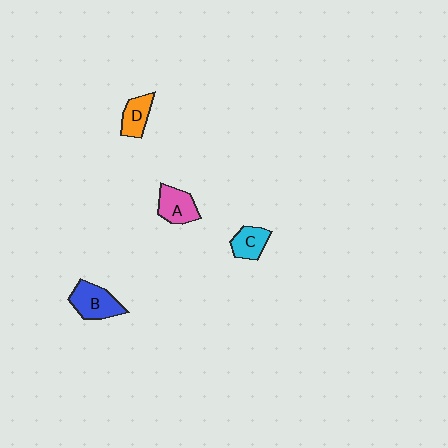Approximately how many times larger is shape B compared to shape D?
Approximately 1.4 times.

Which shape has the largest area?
Shape B (blue).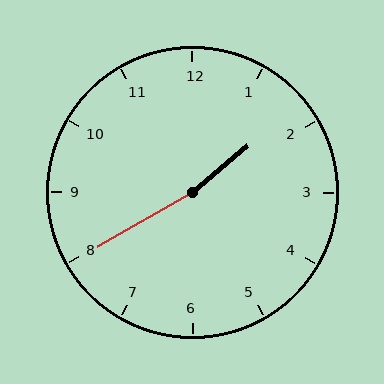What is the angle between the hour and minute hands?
Approximately 170 degrees.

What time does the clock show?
1:40.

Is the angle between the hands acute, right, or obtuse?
It is obtuse.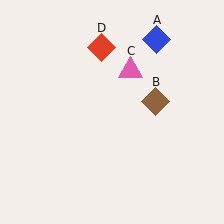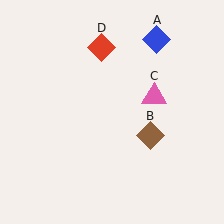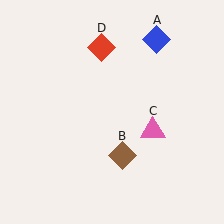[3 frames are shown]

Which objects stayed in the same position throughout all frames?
Blue diamond (object A) and red diamond (object D) remained stationary.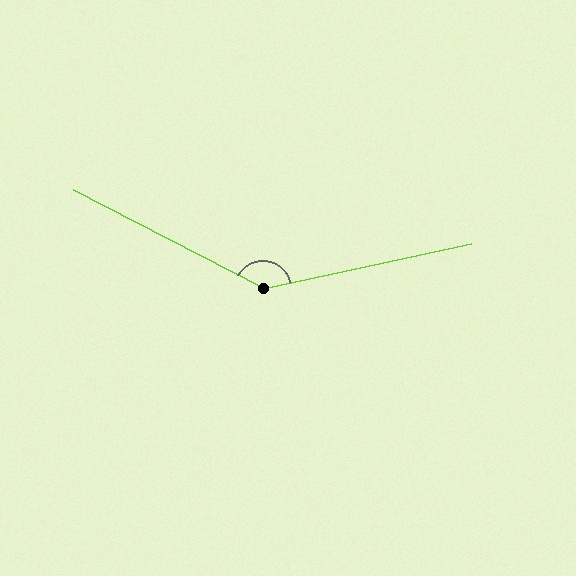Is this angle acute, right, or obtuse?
It is obtuse.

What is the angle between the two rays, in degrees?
Approximately 141 degrees.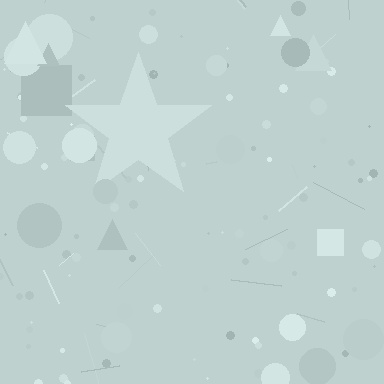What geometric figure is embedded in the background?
A star is embedded in the background.